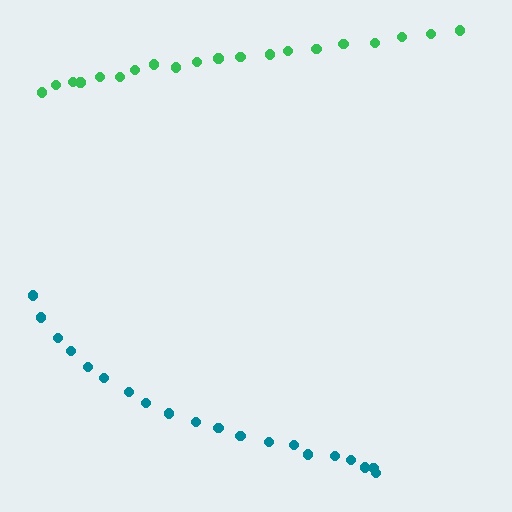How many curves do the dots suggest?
There are 2 distinct paths.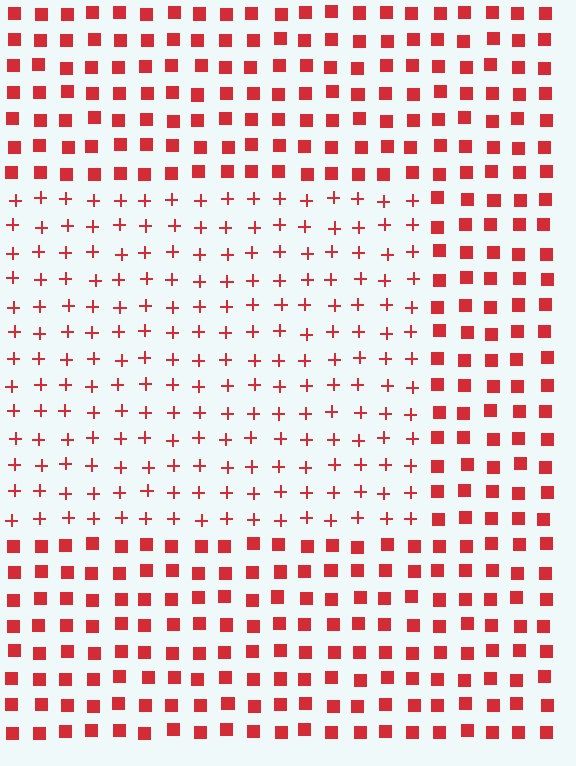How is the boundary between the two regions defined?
The boundary is defined by a change in element shape: plus signs inside vs. squares outside. All elements share the same color and spacing.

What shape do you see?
I see a rectangle.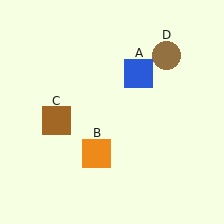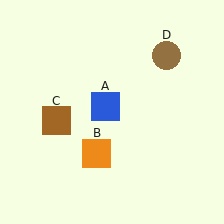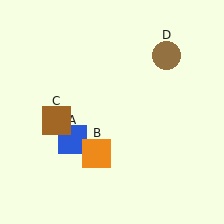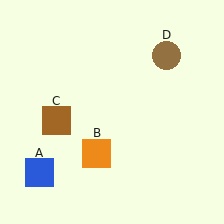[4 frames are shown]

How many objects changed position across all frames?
1 object changed position: blue square (object A).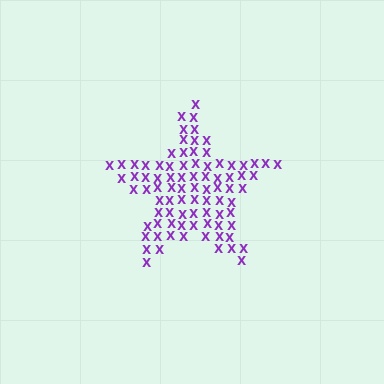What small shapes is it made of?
It is made of small letter X's.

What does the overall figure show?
The overall figure shows a star.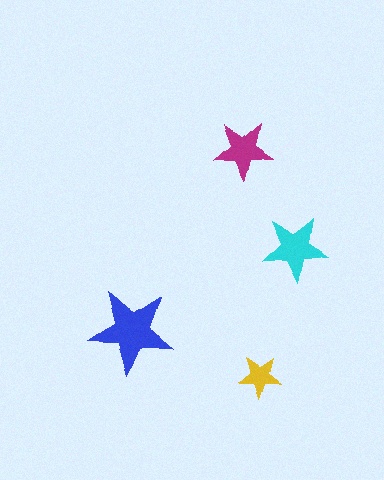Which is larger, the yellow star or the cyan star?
The cyan one.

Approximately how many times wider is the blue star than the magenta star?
About 1.5 times wider.